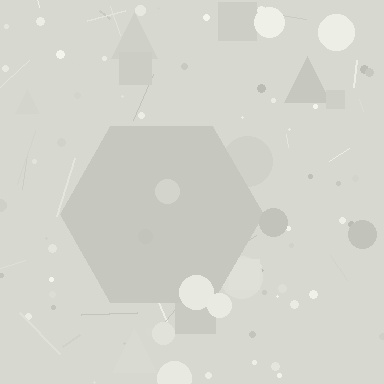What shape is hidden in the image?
A hexagon is hidden in the image.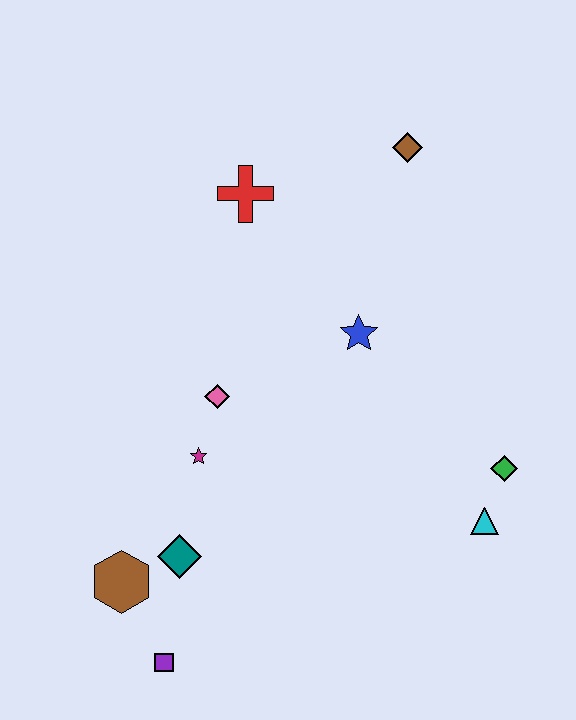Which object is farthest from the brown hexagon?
The brown diamond is farthest from the brown hexagon.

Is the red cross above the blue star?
Yes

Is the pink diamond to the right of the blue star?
No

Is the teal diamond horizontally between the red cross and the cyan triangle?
No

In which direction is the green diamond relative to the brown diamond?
The green diamond is below the brown diamond.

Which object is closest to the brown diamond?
The red cross is closest to the brown diamond.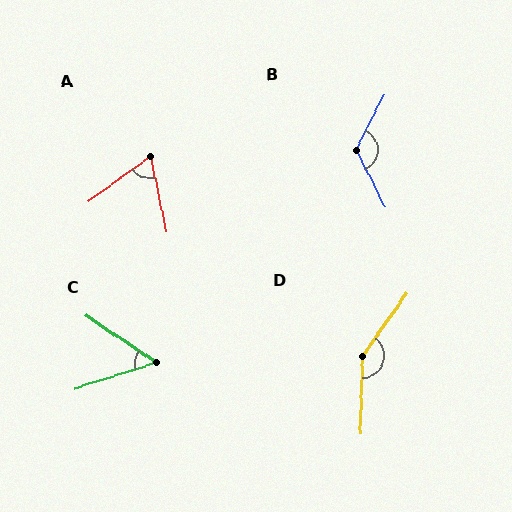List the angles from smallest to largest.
C (51°), A (65°), B (126°), D (146°).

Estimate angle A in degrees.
Approximately 65 degrees.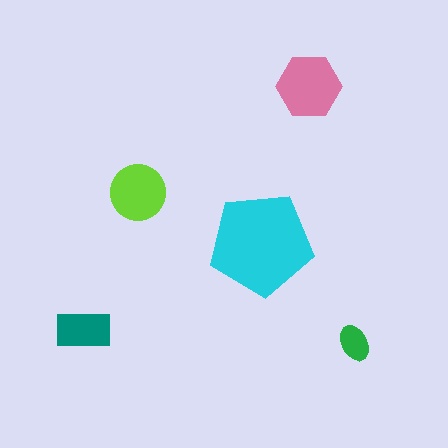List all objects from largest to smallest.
The cyan pentagon, the pink hexagon, the lime circle, the teal rectangle, the green ellipse.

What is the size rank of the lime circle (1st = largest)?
3rd.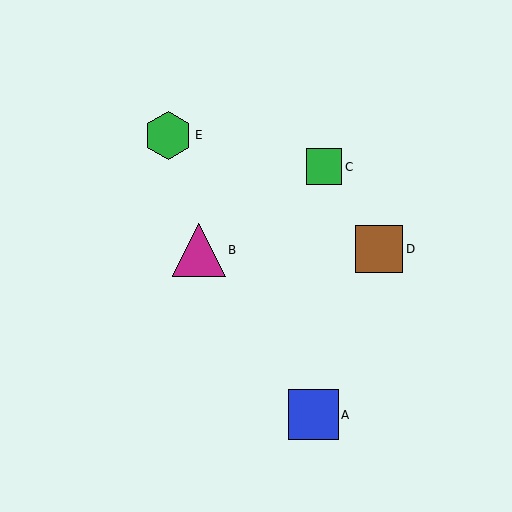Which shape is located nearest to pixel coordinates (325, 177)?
The green square (labeled C) at (324, 167) is nearest to that location.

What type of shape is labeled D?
Shape D is a brown square.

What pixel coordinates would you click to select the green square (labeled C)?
Click at (324, 167) to select the green square C.